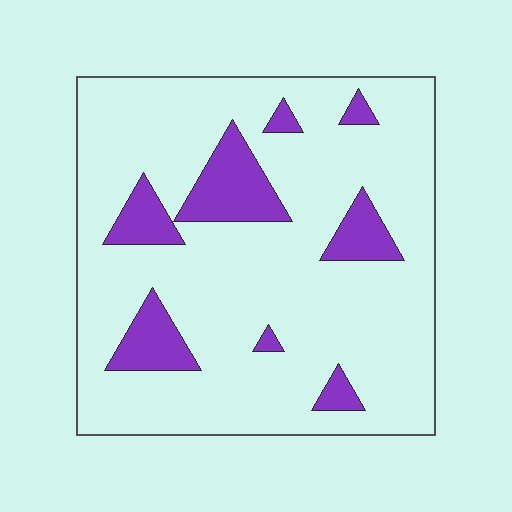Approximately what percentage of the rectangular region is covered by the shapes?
Approximately 15%.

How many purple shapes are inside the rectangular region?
8.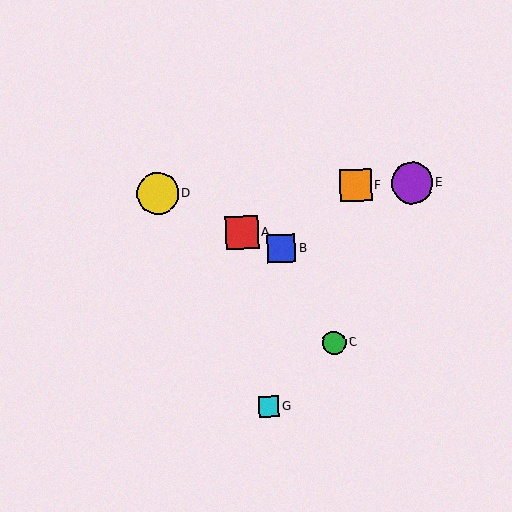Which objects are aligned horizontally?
Objects D, E, F are aligned horizontally.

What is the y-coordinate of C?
Object C is at y≈343.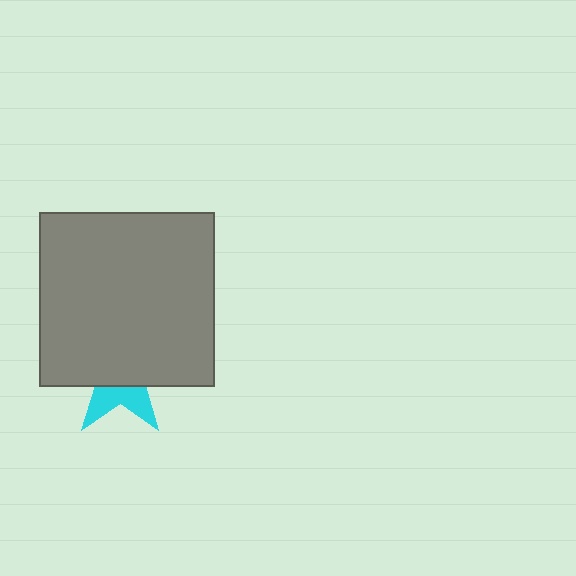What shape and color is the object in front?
The object in front is a gray square.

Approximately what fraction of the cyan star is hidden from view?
Roughly 65% of the cyan star is hidden behind the gray square.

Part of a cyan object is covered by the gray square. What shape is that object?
It is a star.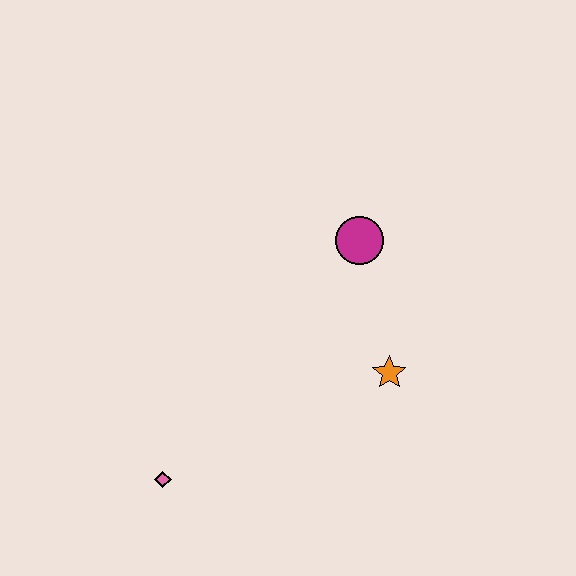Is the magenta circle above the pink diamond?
Yes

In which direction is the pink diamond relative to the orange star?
The pink diamond is to the left of the orange star.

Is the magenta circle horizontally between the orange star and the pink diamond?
Yes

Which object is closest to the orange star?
The magenta circle is closest to the orange star.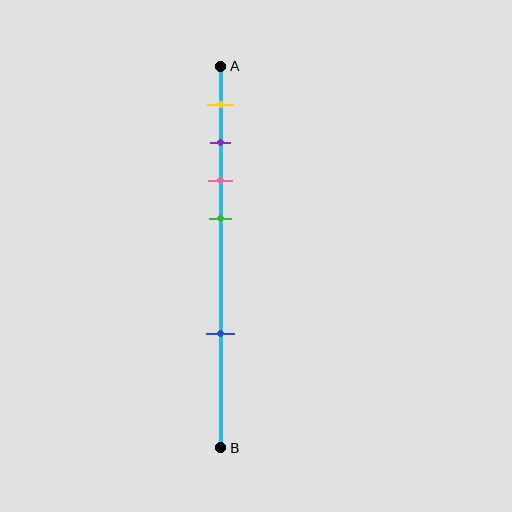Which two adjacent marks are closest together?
The purple and pink marks are the closest adjacent pair.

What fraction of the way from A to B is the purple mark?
The purple mark is approximately 20% (0.2) of the way from A to B.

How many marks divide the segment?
There are 5 marks dividing the segment.